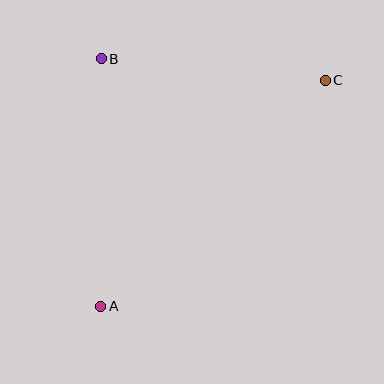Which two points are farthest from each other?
Points A and C are farthest from each other.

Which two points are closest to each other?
Points B and C are closest to each other.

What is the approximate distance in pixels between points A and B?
The distance between A and B is approximately 248 pixels.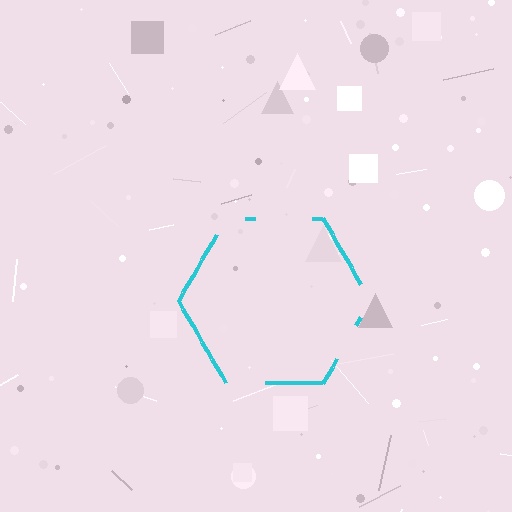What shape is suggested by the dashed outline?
The dashed outline suggests a hexagon.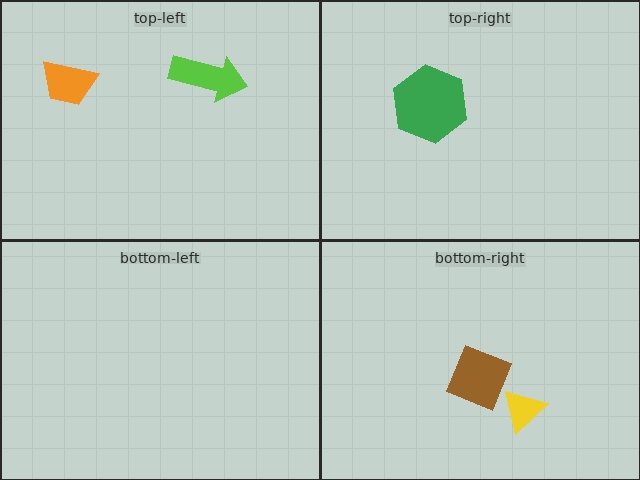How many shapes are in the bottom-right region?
2.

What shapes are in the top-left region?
The orange trapezoid, the lime arrow.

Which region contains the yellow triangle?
The bottom-right region.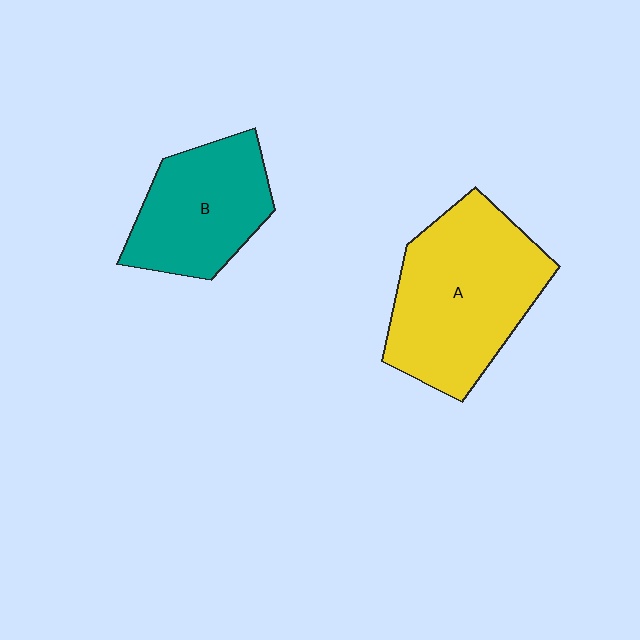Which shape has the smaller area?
Shape B (teal).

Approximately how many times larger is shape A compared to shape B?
Approximately 1.5 times.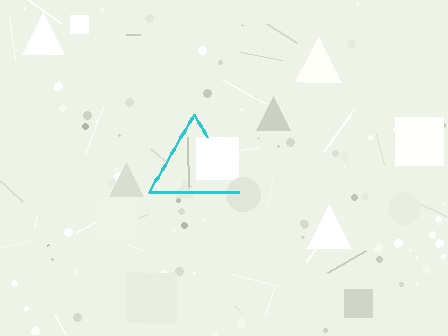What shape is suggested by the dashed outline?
The dashed outline suggests a triangle.